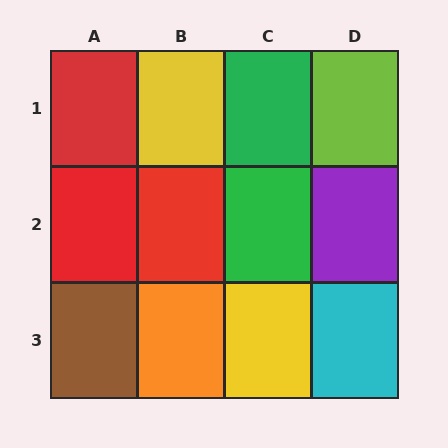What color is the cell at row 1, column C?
Green.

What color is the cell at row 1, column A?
Red.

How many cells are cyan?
1 cell is cyan.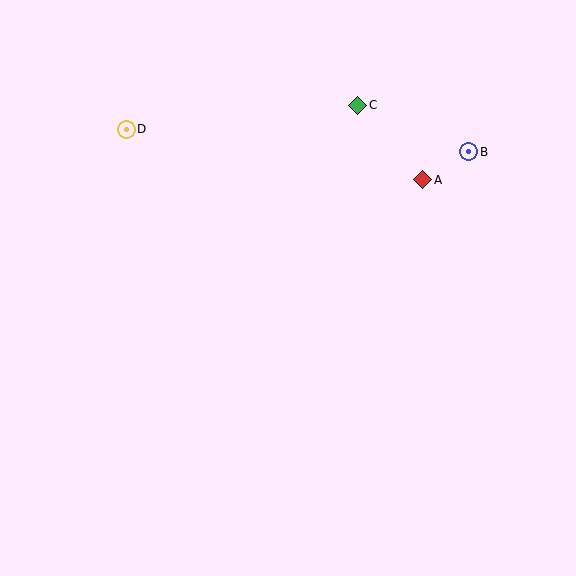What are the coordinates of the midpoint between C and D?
The midpoint between C and D is at (242, 117).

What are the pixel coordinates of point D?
Point D is at (126, 129).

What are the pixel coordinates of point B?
Point B is at (469, 152).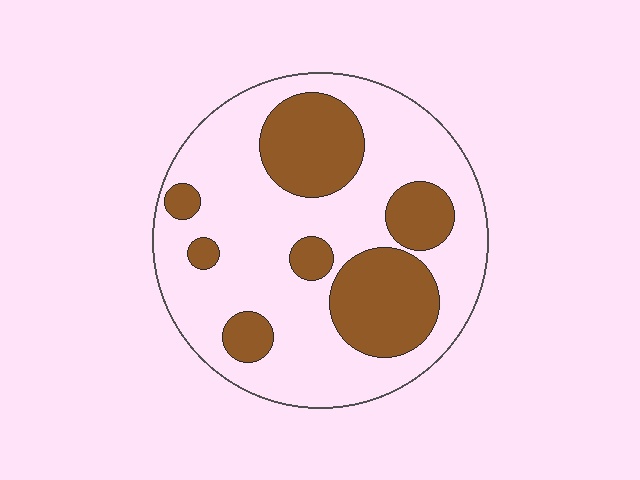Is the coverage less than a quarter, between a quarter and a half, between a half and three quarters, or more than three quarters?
Between a quarter and a half.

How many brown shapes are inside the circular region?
7.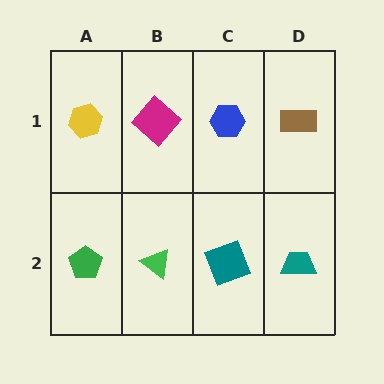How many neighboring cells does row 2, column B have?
3.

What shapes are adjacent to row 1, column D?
A teal trapezoid (row 2, column D), a blue hexagon (row 1, column C).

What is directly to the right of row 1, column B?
A blue hexagon.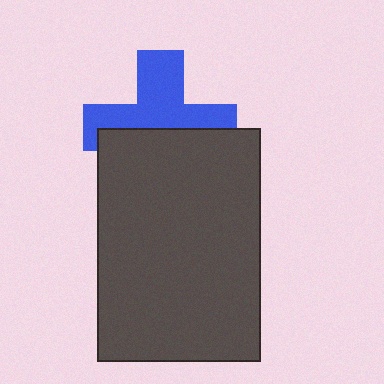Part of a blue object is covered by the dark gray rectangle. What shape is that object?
It is a cross.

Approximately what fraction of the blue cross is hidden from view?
Roughly 47% of the blue cross is hidden behind the dark gray rectangle.